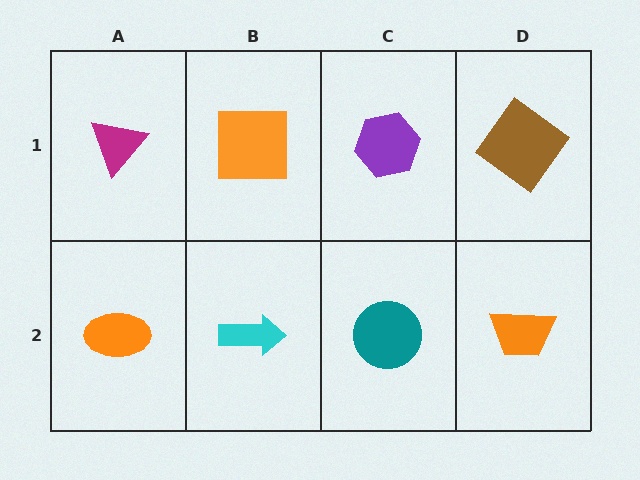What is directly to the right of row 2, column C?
An orange trapezoid.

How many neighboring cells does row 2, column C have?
3.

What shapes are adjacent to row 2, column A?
A magenta triangle (row 1, column A), a cyan arrow (row 2, column B).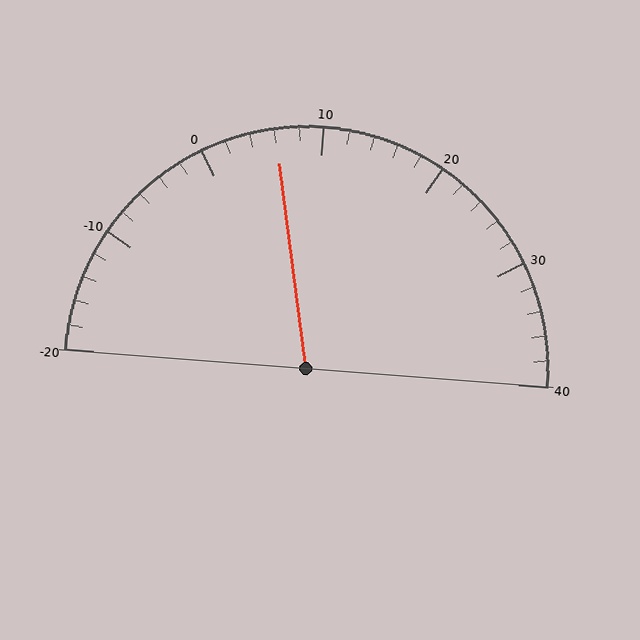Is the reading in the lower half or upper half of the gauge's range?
The reading is in the lower half of the range (-20 to 40).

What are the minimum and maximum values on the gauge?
The gauge ranges from -20 to 40.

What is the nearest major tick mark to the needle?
The nearest major tick mark is 10.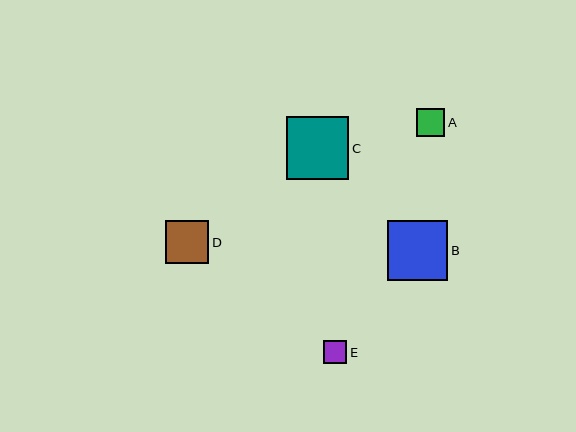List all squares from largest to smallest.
From largest to smallest: C, B, D, A, E.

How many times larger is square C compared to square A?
Square C is approximately 2.2 times the size of square A.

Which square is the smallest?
Square E is the smallest with a size of approximately 23 pixels.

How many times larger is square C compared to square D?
Square C is approximately 1.4 times the size of square D.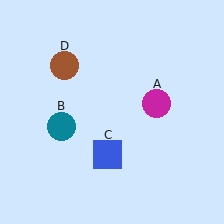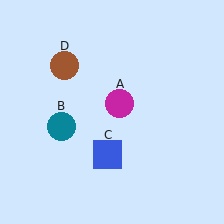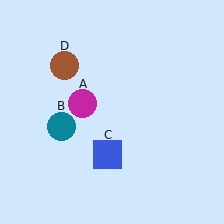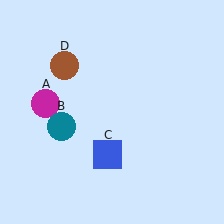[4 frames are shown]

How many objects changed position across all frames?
1 object changed position: magenta circle (object A).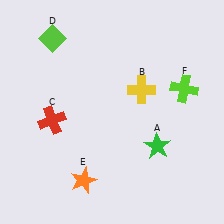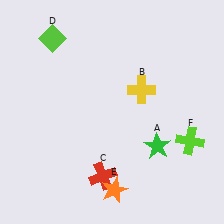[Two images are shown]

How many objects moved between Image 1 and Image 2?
3 objects moved between the two images.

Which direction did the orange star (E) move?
The orange star (E) moved right.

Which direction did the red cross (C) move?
The red cross (C) moved down.